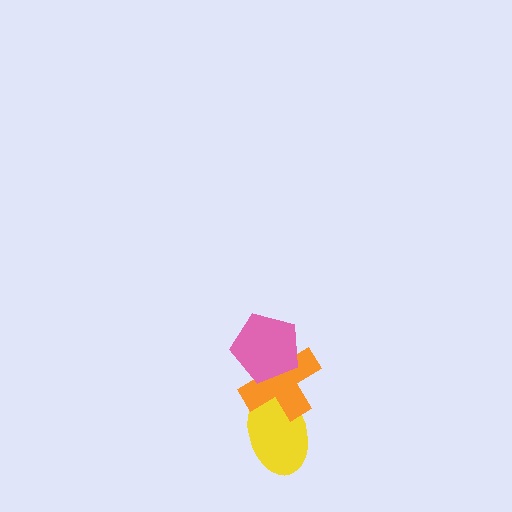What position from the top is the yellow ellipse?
The yellow ellipse is 3rd from the top.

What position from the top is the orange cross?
The orange cross is 2nd from the top.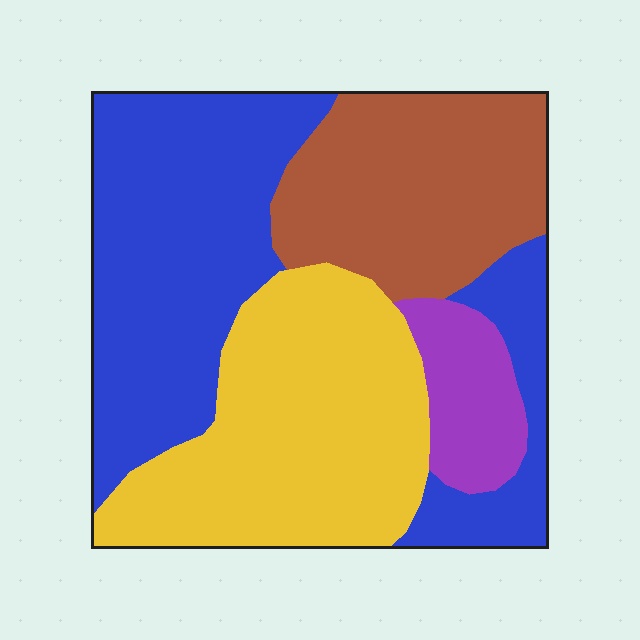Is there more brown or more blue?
Blue.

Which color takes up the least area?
Purple, at roughly 10%.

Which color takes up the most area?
Blue, at roughly 40%.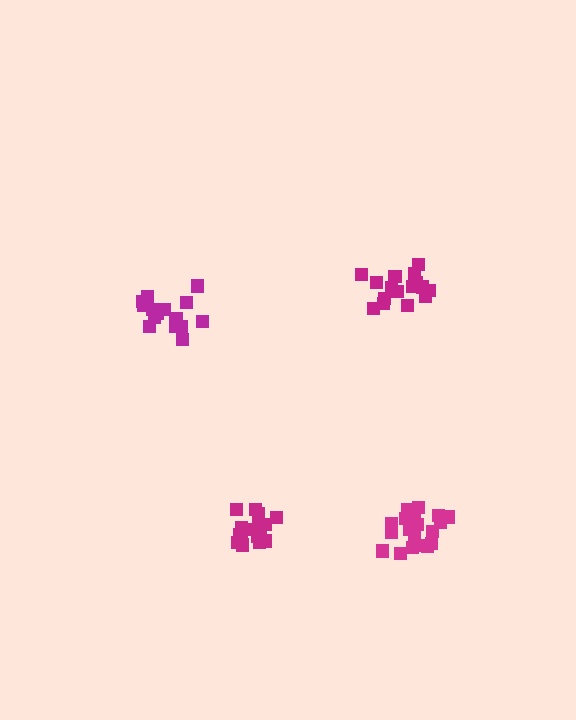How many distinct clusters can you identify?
There are 4 distinct clusters.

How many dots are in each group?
Group 1: 17 dots, Group 2: 16 dots, Group 3: 21 dots, Group 4: 15 dots (69 total).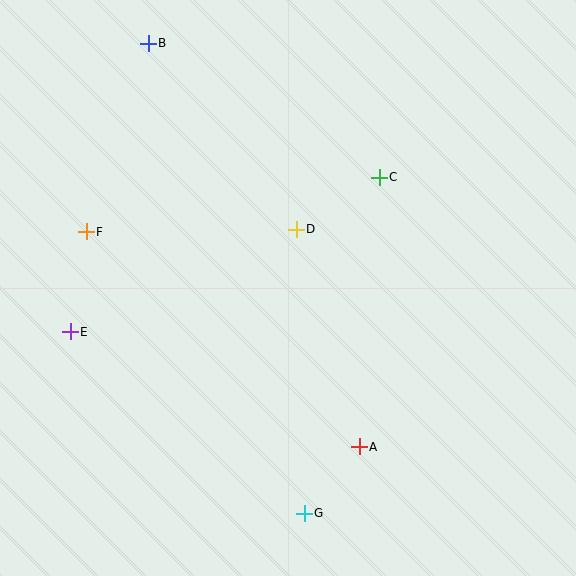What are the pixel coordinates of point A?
Point A is at (359, 447).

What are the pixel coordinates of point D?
Point D is at (296, 229).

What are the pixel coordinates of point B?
Point B is at (148, 43).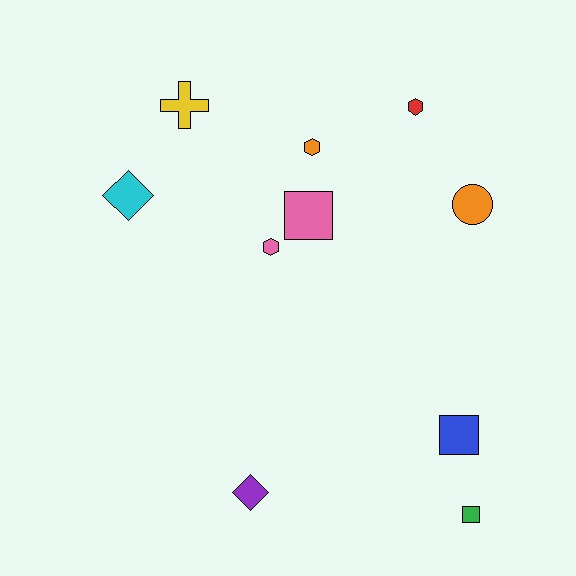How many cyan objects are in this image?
There is 1 cyan object.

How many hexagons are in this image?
There are 3 hexagons.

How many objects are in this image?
There are 10 objects.